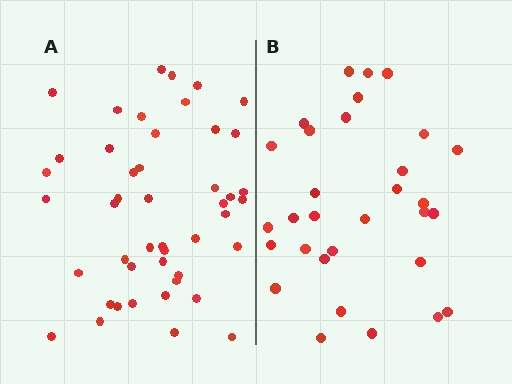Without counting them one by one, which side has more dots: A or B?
Region A (the left region) has more dots.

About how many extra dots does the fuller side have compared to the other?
Region A has approximately 15 more dots than region B.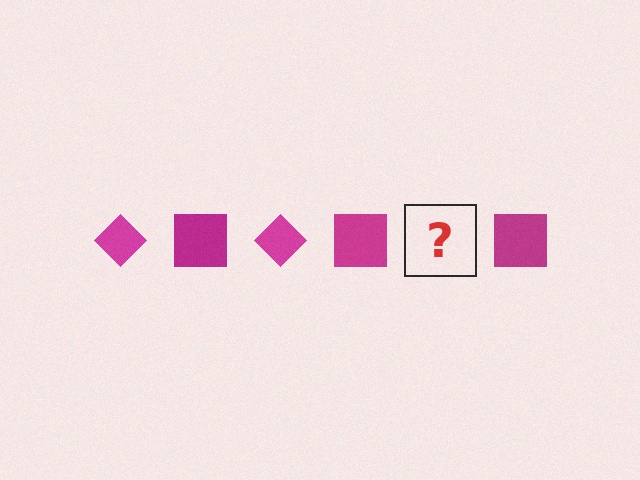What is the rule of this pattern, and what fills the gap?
The rule is that the pattern cycles through diamond, square shapes in magenta. The gap should be filled with a magenta diamond.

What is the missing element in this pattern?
The missing element is a magenta diamond.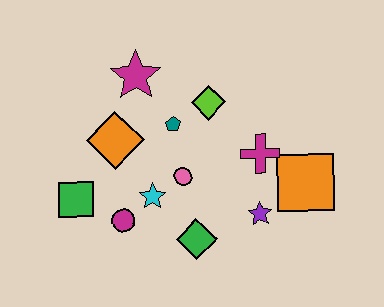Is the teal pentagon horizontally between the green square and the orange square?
Yes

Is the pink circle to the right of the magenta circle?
Yes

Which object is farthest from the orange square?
The green square is farthest from the orange square.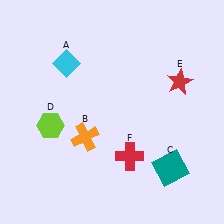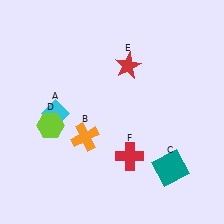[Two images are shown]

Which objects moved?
The objects that moved are: the cyan diamond (A), the red star (E).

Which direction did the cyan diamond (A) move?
The cyan diamond (A) moved down.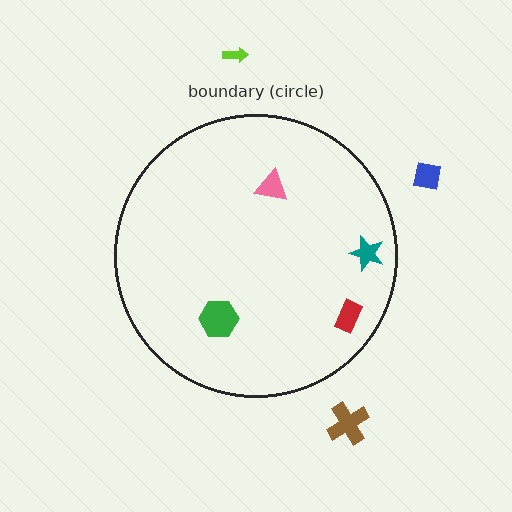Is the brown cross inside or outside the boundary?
Outside.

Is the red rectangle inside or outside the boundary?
Inside.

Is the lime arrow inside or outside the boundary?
Outside.